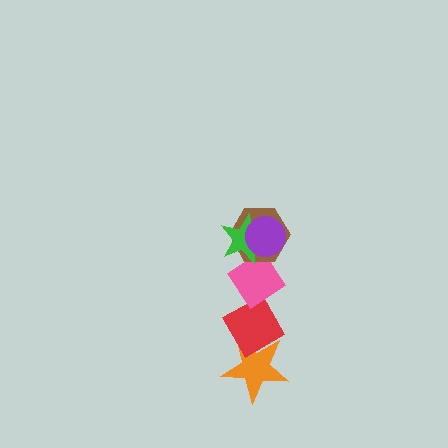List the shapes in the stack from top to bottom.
From top to bottom: the purple circle, the green star, the brown hexagon, the pink diamond, the red diamond, the orange star.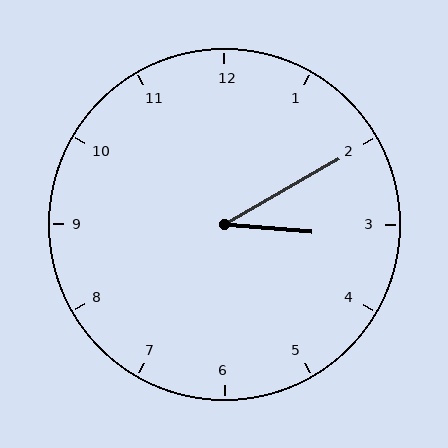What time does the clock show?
3:10.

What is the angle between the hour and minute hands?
Approximately 35 degrees.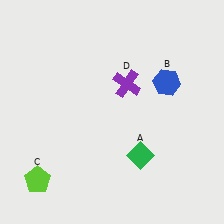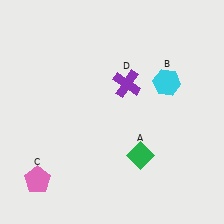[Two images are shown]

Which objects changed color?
B changed from blue to cyan. C changed from lime to pink.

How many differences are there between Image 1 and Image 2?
There are 2 differences between the two images.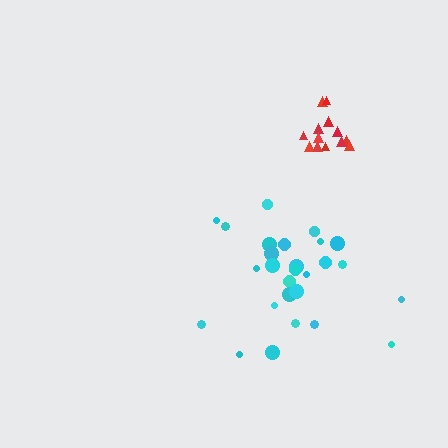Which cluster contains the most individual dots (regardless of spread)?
Cyan (27).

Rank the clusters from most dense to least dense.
red, cyan.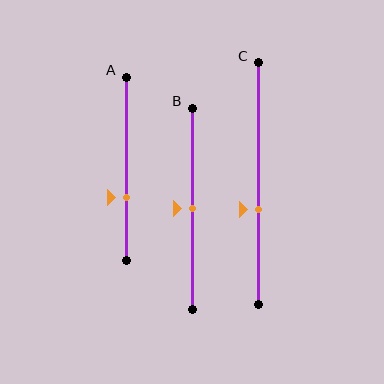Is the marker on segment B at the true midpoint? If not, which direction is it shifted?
Yes, the marker on segment B is at the true midpoint.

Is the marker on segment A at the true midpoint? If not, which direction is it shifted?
No, the marker on segment A is shifted downward by about 16% of the segment length.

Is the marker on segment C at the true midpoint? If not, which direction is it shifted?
No, the marker on segment C is shifted downward by about 11% of the segment length.